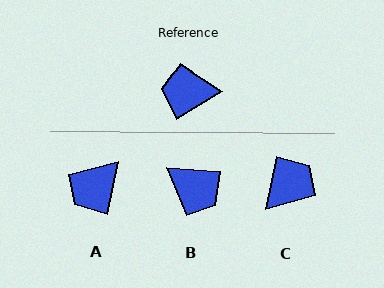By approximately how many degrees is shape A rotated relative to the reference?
Approximately 46 degrees counter-clockwise.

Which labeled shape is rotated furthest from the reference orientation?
B, about 145 degrees away.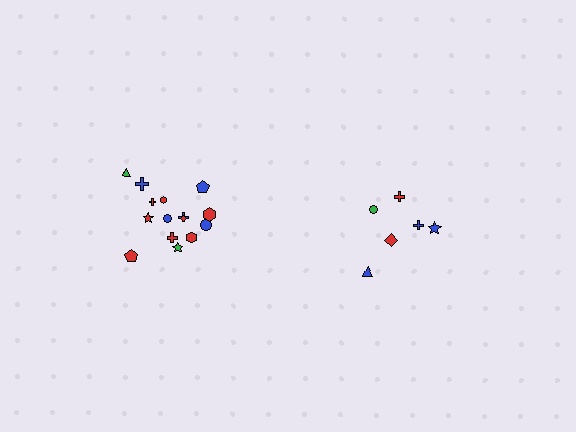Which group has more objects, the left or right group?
The left group.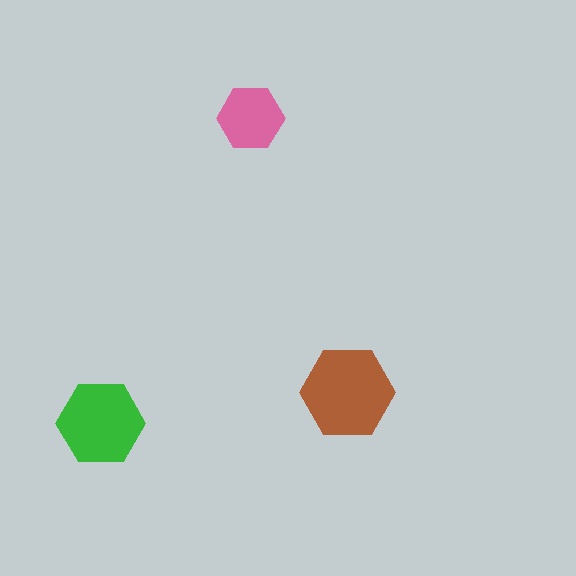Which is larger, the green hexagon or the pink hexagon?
The green one.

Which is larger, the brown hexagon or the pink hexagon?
The brown one.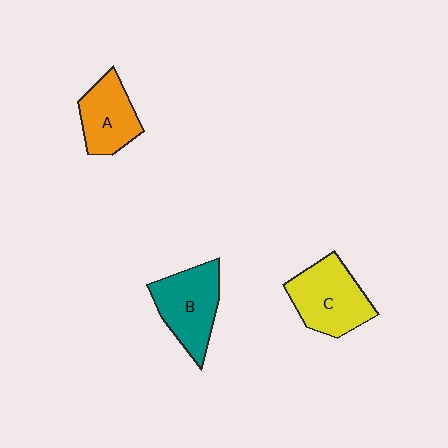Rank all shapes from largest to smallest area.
From largest to smallest: C (yellow), B (teal), A (orange).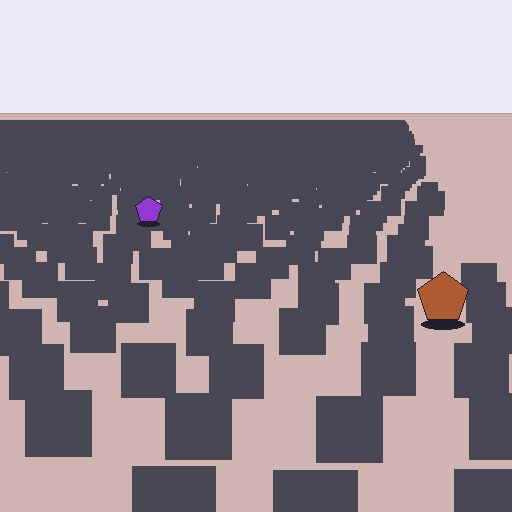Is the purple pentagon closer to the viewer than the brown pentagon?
No. The brown pentagon is closer — you can tell from the texture gradient: the ground texture is coarser near it.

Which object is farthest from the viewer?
The purple pentagon is farthest from the viewer. It appears smaller and the ground texture around it is denser.